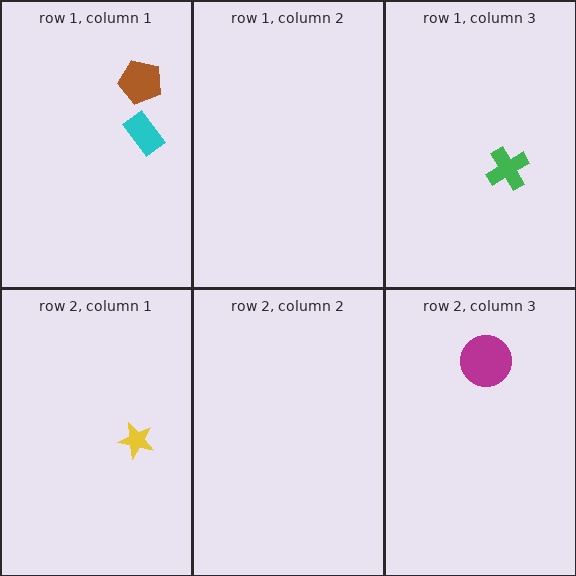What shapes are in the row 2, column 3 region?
The magenta circle.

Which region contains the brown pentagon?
The row 1, column 1 region.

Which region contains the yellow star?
The row 2, column 1 region.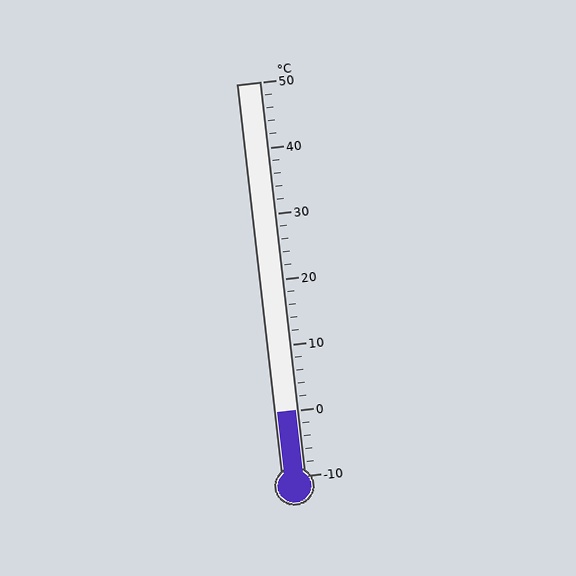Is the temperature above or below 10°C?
The temperature is below 10°C.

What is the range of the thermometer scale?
The thermometer scale ranges from -10°C to 50°C.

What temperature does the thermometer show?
The thermometer shows approximately 0°C.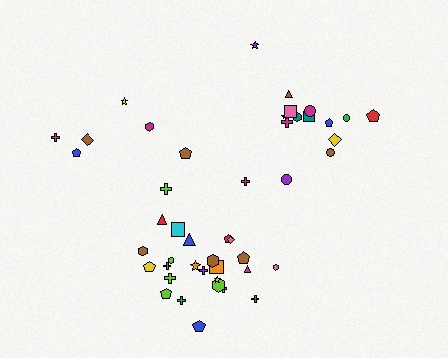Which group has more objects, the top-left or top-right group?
The top-right group.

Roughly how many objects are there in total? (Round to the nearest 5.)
Roughly 45 objects in total.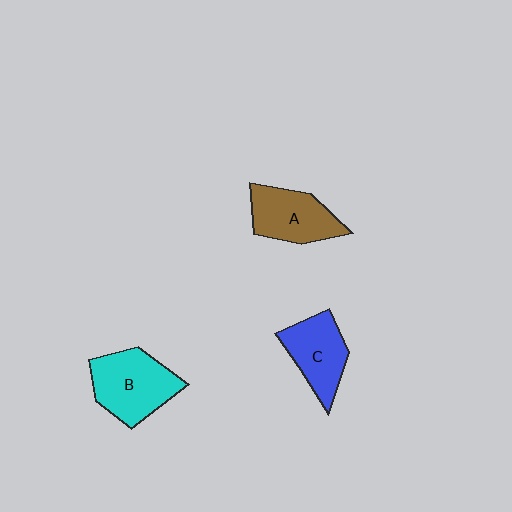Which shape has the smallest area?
Shape C (blue).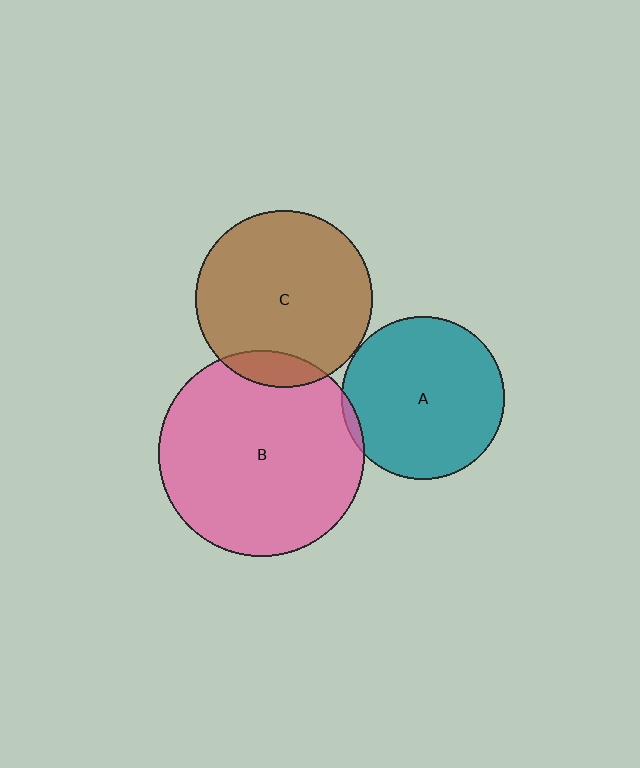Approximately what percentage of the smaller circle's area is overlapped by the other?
Approximately 10%.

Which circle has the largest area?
Circle B (pink).